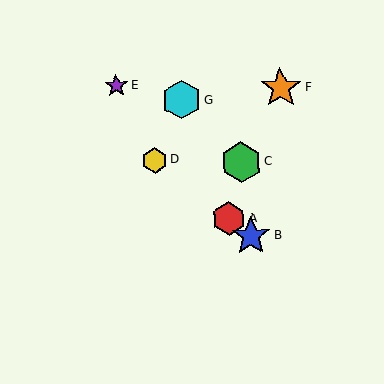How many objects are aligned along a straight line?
3 objects (A, B, D) are aligned along a straight line.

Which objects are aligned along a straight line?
Objects A, B, D are aligned along a straight line.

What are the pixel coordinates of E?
Object E is at (116, 85).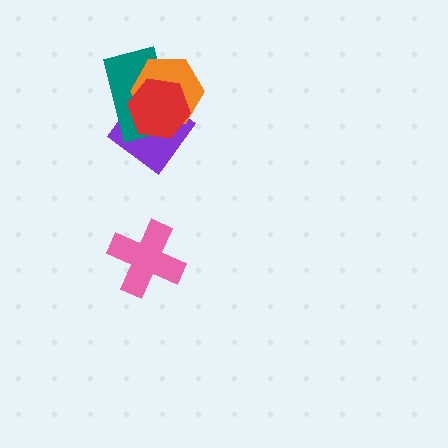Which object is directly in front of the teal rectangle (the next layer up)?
The orange hexagon is directly in front of the teal rectangle.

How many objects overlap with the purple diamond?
3 objects overlap with the purple diamond.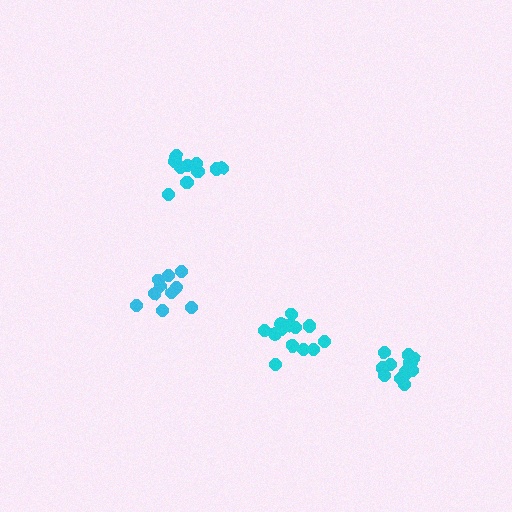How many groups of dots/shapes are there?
There are 4 groups.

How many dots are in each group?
Group 1: 10 dots, Group 2: 15 dots, Group 3: 14 dots, Group 4: 10 dots (49 total).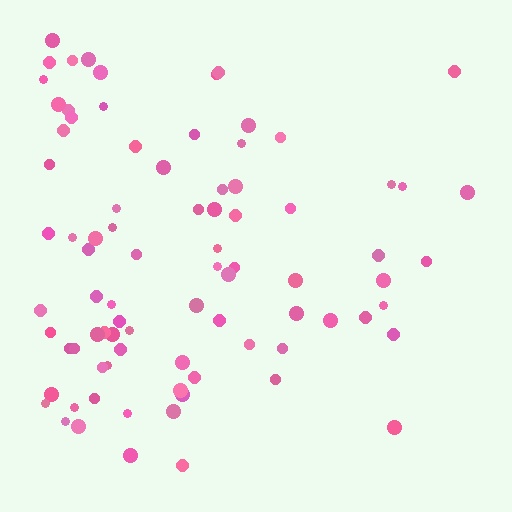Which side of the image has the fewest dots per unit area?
The right.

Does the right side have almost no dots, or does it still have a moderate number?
Still a moderate number, just noticeably fewer than the left.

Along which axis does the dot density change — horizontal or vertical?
Horizontal.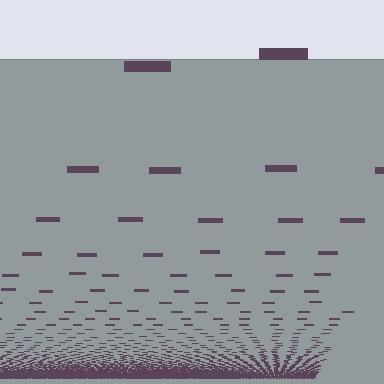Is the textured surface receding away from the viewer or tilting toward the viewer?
The surface appears to tilt toward the viewer. Texture elements get larger and sparser toward the top.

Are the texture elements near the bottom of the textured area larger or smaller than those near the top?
Smaller. The gradient is inverted — elements near the bottom are smaller and denser.